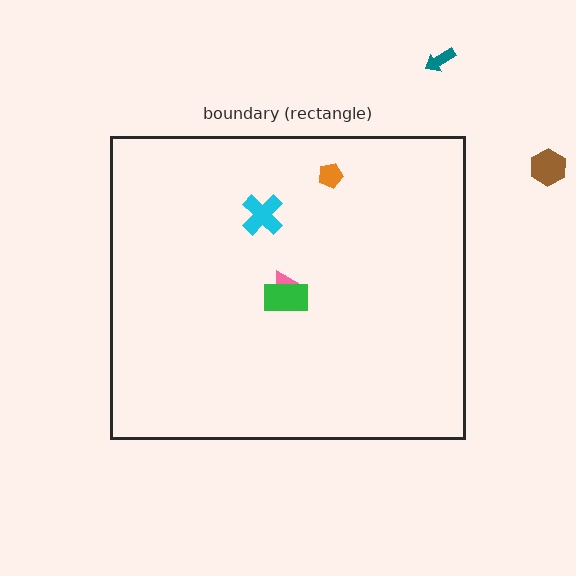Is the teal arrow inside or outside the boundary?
Outside.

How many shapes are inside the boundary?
4 inside, 2 outside.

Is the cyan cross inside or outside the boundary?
Inside.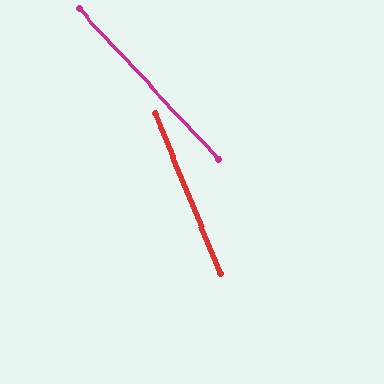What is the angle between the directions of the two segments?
Approximately 21 degrees.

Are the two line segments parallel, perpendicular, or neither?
Neither parallel nor perpendicular — they differ by about 21°.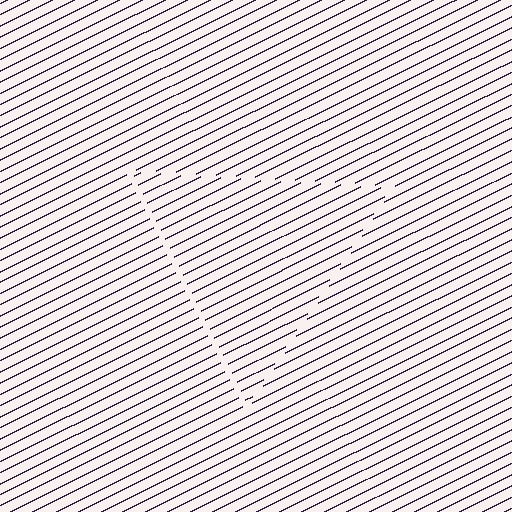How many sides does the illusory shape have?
3 sides — the line-ends trace a triangle.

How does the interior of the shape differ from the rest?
The interior of the shape contains the same grating, shifted by half a period — the contour is defined by the phase discontinuity where line-ends from the inner and outer gratings abut.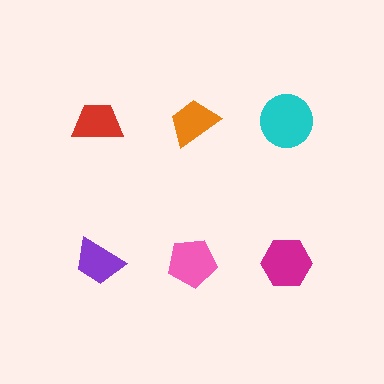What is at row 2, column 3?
A magenta hexagon.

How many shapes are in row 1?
3 shapes.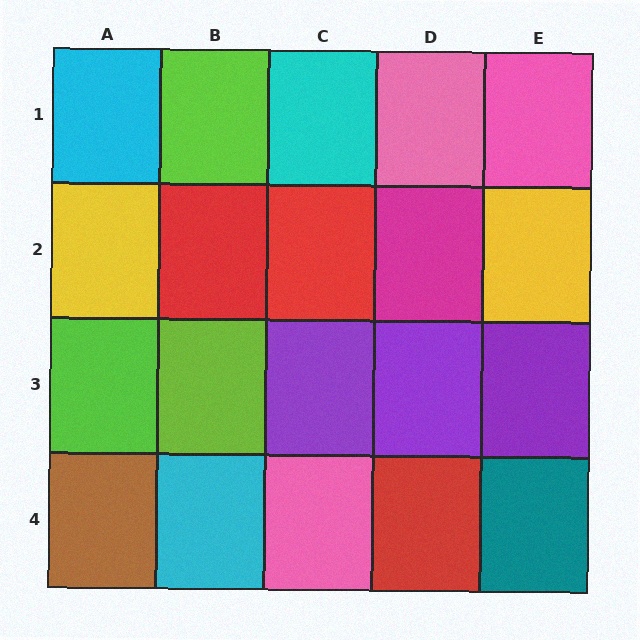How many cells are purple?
3 cells are purple.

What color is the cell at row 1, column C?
Cyan.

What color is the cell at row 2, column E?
Yellow.